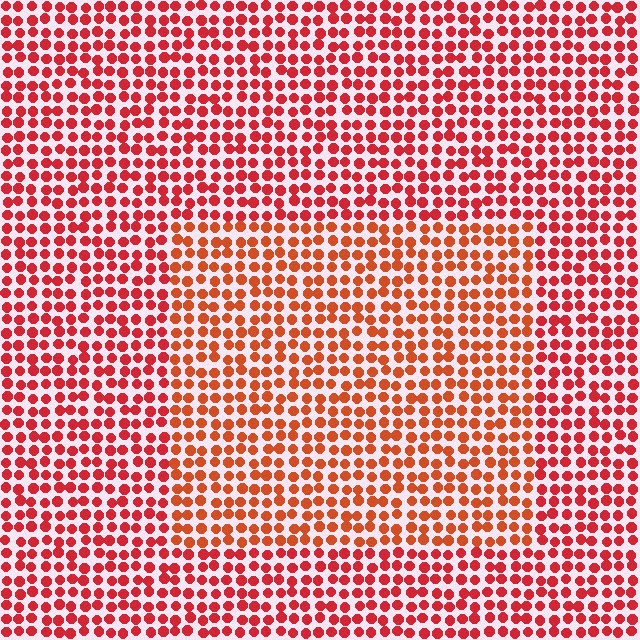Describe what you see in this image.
The image is filled with small red elements in a uniform arrangement. A rectangle-shaped region is visible where the elements are tinted to a slightly different hue, forming a subtle color boundary.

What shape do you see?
I see a rectangle.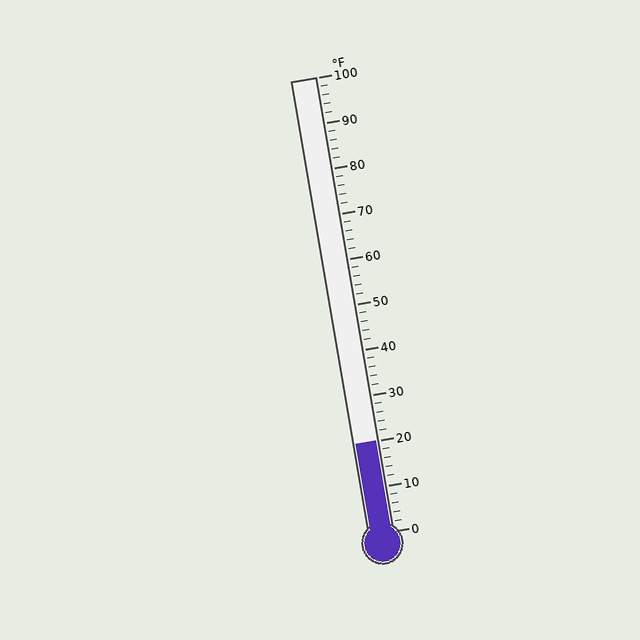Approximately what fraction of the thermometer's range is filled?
The thermometer is filled to approximately 20% of its range.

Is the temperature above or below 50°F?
The temperature is below 50°F.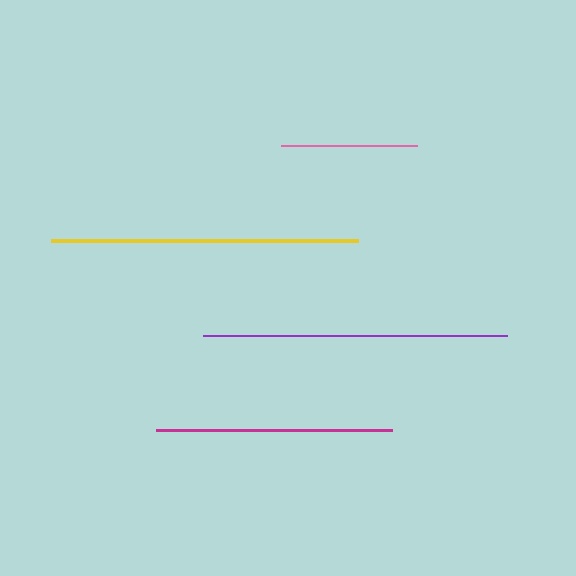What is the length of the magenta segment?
The magenta segment is approximately 236 pixels long.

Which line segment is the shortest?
The pink line is the shortest at approximately 137 pixels.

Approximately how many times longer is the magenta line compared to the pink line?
The magenta line is approximately 1.7 times the length of the pink line.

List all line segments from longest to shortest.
From longest to shortest: yellow, purple, magenta, pink.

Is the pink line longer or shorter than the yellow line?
The yellow line is longer than the pink line.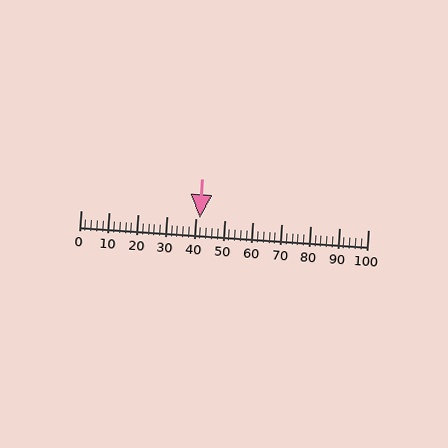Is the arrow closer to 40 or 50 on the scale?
The arrow is closer to 40.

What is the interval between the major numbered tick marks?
The major tick marks are spaced 10 units apart.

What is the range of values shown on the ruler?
The ruler shows values from 0 to 100.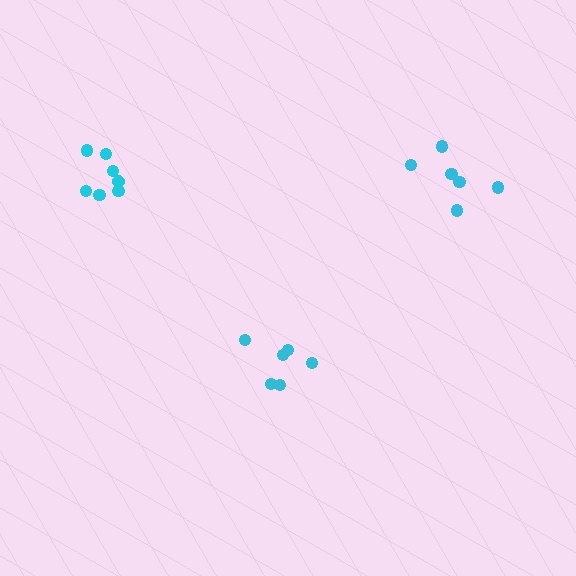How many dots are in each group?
Group 1: 6 dots, Group 2: 6 dots, Group 3: 7 dots (19 total).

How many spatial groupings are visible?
There are 3 spatial groupings.